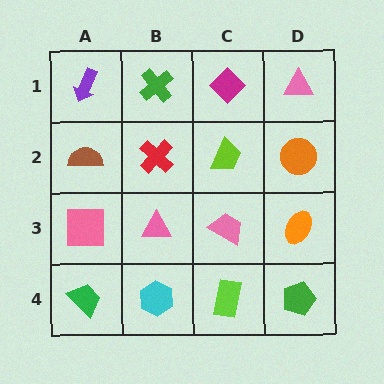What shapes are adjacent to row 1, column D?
An orange circle (row 2, column D), a magenta diamond (row 1, column C).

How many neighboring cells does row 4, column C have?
3.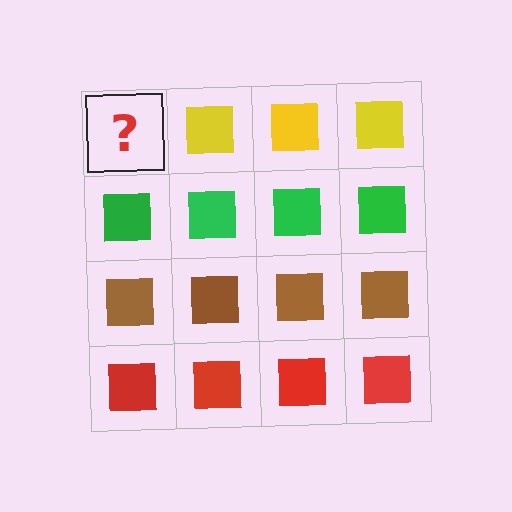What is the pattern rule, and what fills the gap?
The rule is that each row has a consistent color. The gap should be filled with a yellow square.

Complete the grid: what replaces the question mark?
The question mark should be replaced with a yellow square.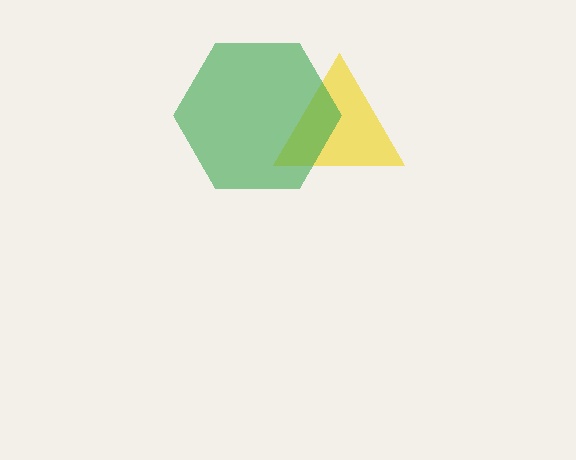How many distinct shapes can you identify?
There are 2 distinct shapes: a yellow triangle, a green hexagon.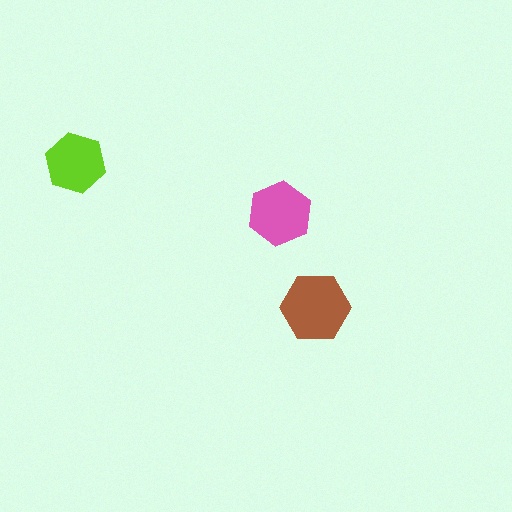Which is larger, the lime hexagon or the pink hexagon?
The pink one.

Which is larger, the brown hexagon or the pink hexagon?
The brown one.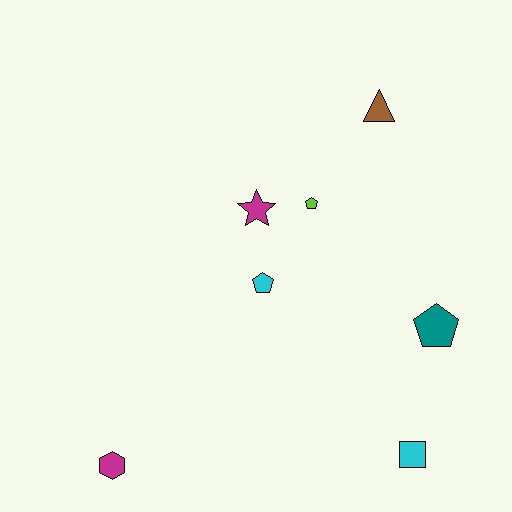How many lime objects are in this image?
There is 1 lime object.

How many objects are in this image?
There are 7 objects.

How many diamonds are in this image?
There are no diamonds.